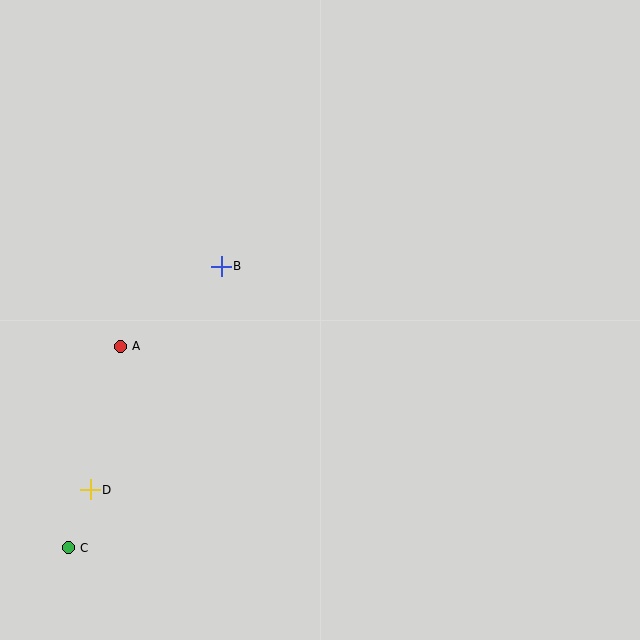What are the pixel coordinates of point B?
Point B is at (221, 266).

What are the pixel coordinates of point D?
Point D is at (90, 490).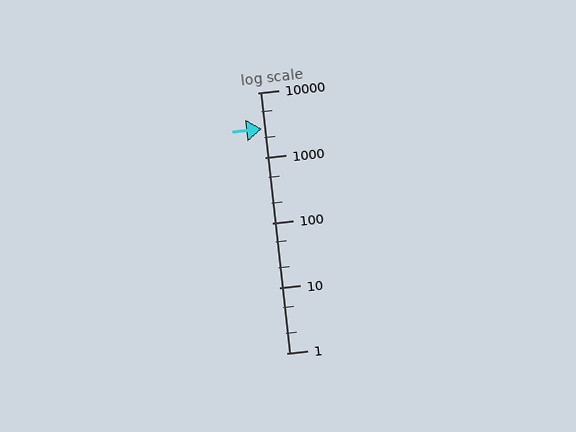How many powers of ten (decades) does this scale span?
The scale spans 4 decades, from 1 to 10000.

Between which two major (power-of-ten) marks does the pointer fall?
The pointer is between 1000 and 10000.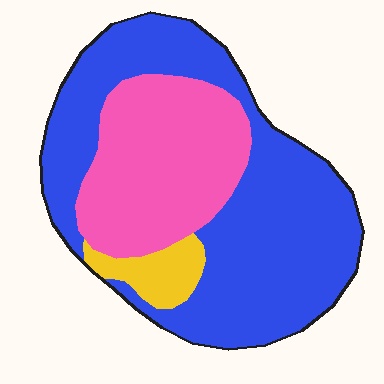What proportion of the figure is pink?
Pink covers around 35% of the figure.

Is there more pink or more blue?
Blue.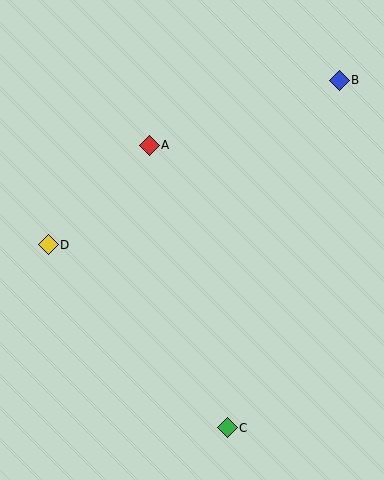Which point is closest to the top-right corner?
Point B is closest to the top-right corner.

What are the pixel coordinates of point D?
Point D is at (48, 245).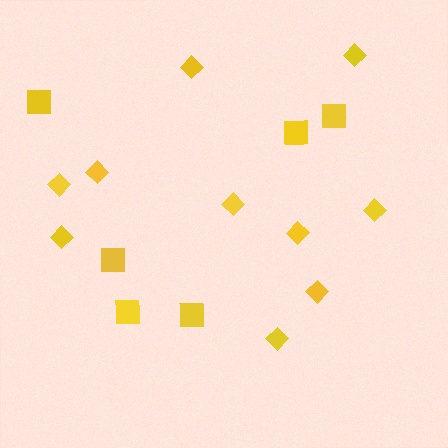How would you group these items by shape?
There are 2 groups: one group of squares (6) and one group of diamonds (10).